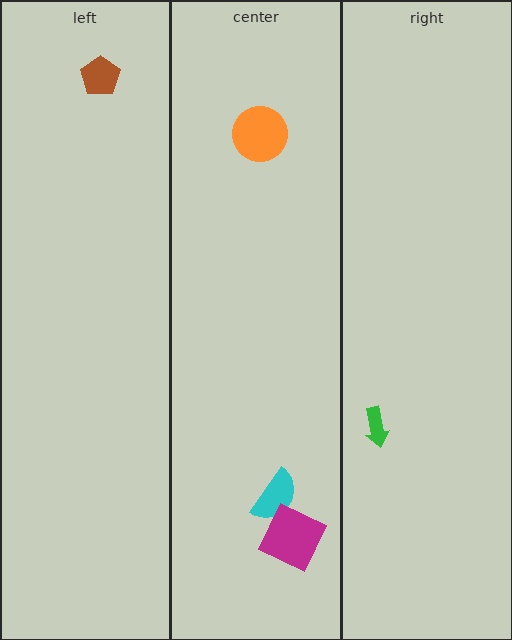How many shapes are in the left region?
1.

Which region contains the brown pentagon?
The left region.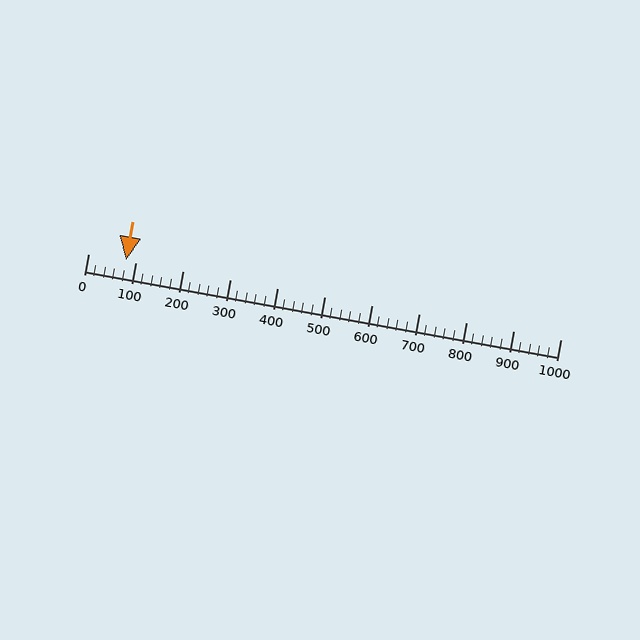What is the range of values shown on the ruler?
The ruler shows values from 0 to 1000.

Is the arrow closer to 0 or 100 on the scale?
The arrow is closer to 100.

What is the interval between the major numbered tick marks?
The major tick marks are spaced 100 units apart.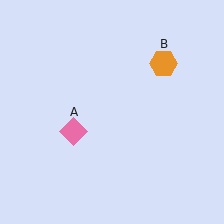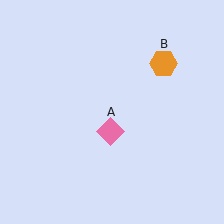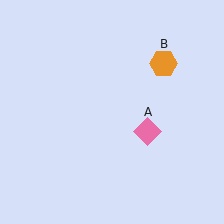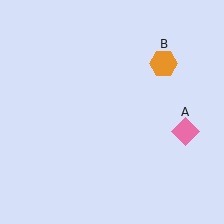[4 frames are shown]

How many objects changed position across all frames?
1 object changed position: pink diamond (object A).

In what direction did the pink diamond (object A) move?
The pink diamond (object A) moved right.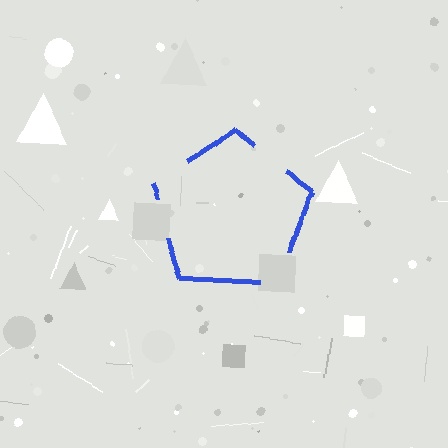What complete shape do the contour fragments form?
The contour fragments form a pentagon.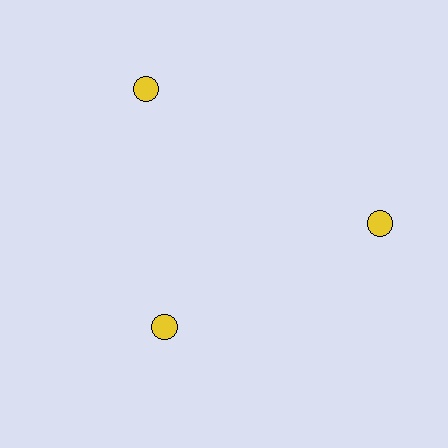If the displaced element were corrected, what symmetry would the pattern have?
It would have 3-fold rotational symmetry — the pattern would map onto itself every 120 degrees.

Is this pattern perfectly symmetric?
No. The 3 yellow circles are arranged in a ring, but one element near the 7 o'clock position is pulled inward toward the center, breaking the 3-fold rotational symmetry.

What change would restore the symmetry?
The symmetry would be restored by moving it outward, back onto the ring so that all 3 circles sit at equal angles and equal distance from the center.